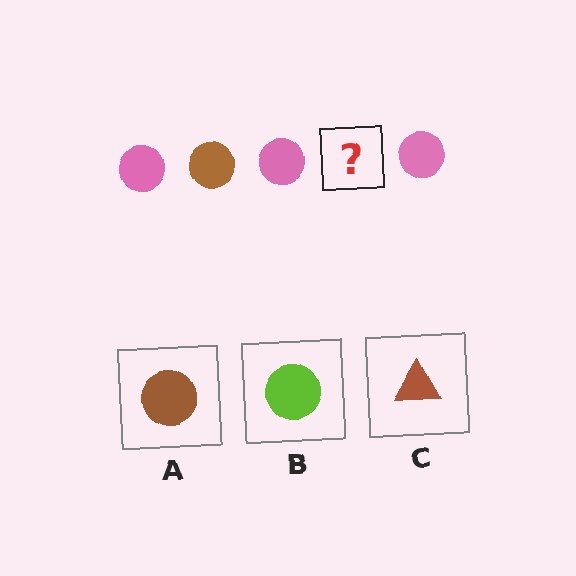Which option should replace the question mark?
Option A.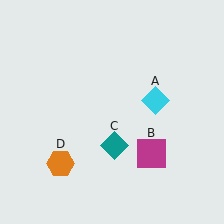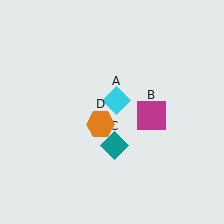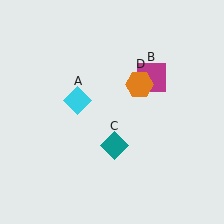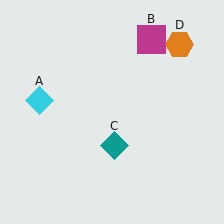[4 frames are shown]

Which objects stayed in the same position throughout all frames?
Teal diamond (object C) remained stationary.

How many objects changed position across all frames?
3 objects changed position: cyan diamond (object A), magenta square (object B), orange hexagon (object D).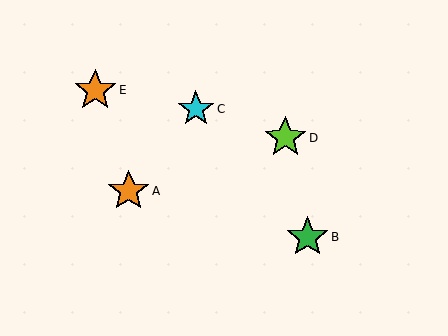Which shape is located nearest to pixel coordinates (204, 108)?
The cyan star (labeled C) at (196, 109) is nearest to that location.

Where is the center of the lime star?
The center of the lime star is at (285, 138).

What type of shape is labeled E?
Shape E is an orange star.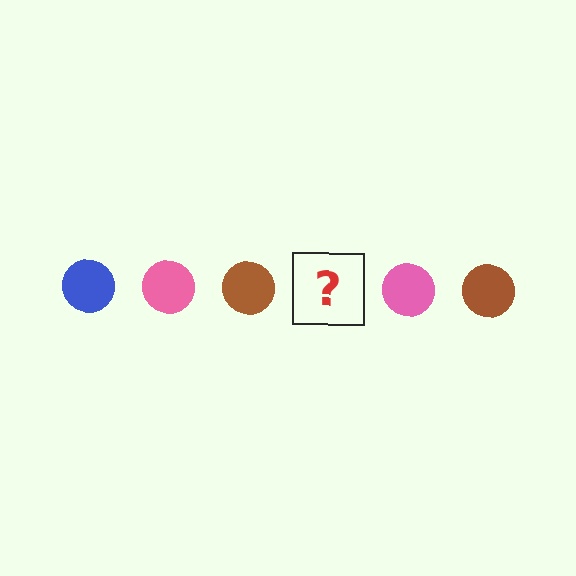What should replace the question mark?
The question mark should be replaced with a blue circle.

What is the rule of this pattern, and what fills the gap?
The rule is that the pattern cycles through blue, pink, brown circles. The gap should be filled with a blue circle.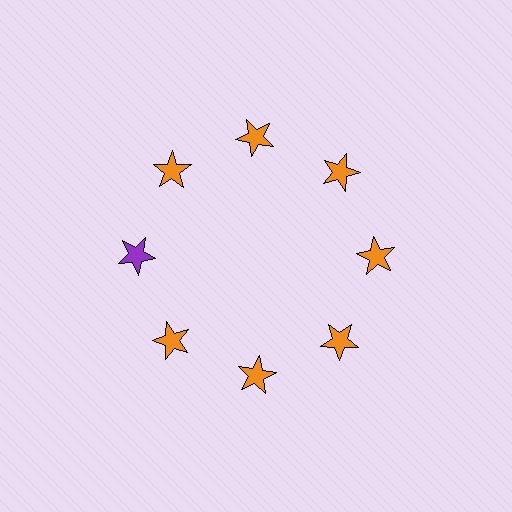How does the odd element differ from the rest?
It has a different color: purple instead of orange.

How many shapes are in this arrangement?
There are 8 shapes arranged in a ring pattern.